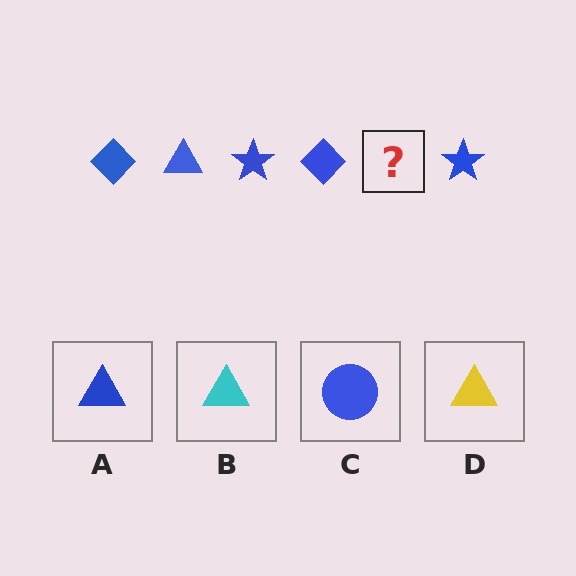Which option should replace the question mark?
Option A.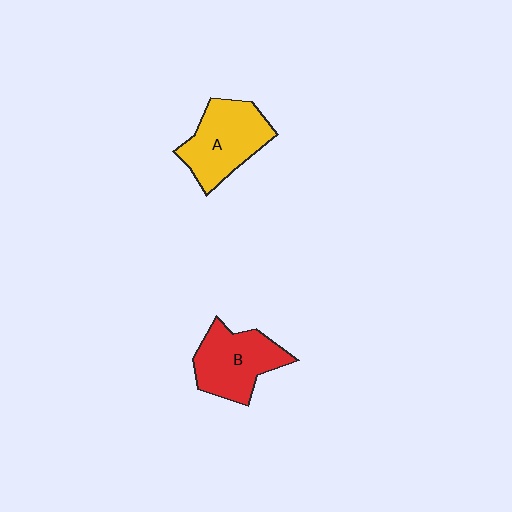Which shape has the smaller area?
Shape B (red).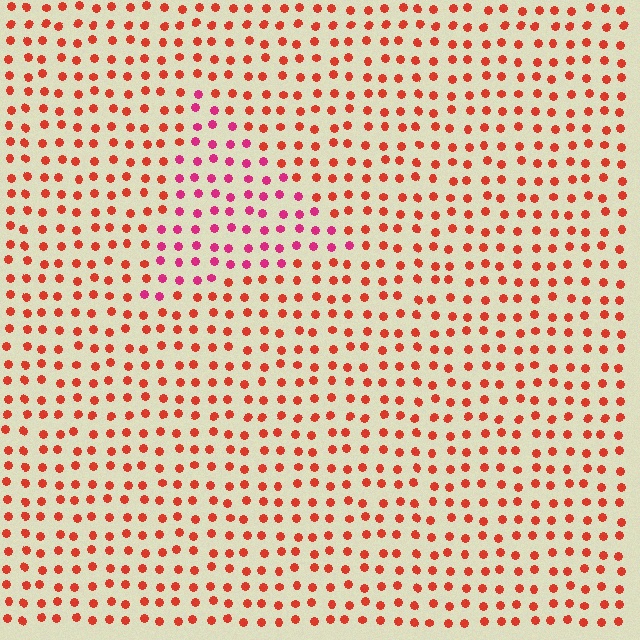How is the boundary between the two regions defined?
The boundary is defined purely by a slight shift in hue (about 36 degrees). Spacing, size, and orientation are identical on both sides.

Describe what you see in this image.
The image is filled with small red elements in a uniform arrangement. A triangle-shaped region is visible where the elements are tinted to a slightly different hue, forming a subtle color boundary.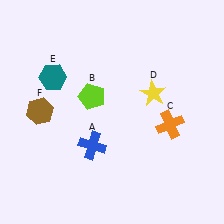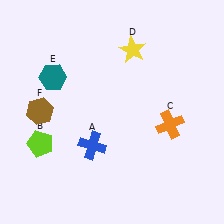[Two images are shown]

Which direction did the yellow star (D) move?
The yellow star (D) moved up.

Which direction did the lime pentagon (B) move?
The lime pentagon (B) moved left.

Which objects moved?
The objects that moved are: the lime pentagon (B), the yellow star (D).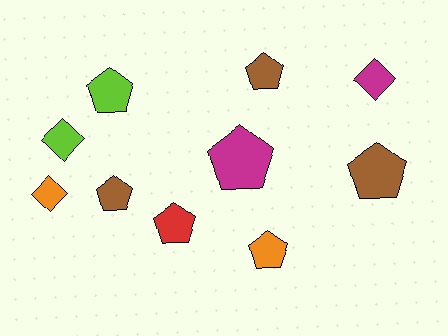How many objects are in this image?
There are 10 objects.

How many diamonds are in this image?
There are 3 diamonds.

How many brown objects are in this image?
There are 3 brown objects.